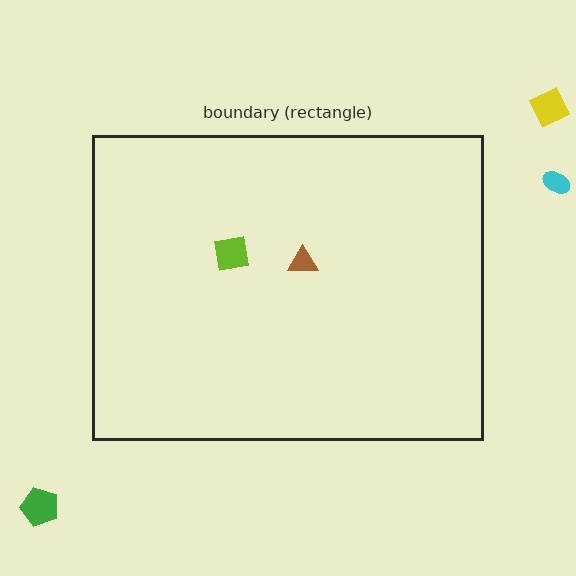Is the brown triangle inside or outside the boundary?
Inside.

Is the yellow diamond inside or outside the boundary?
Outside.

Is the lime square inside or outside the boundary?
Inside.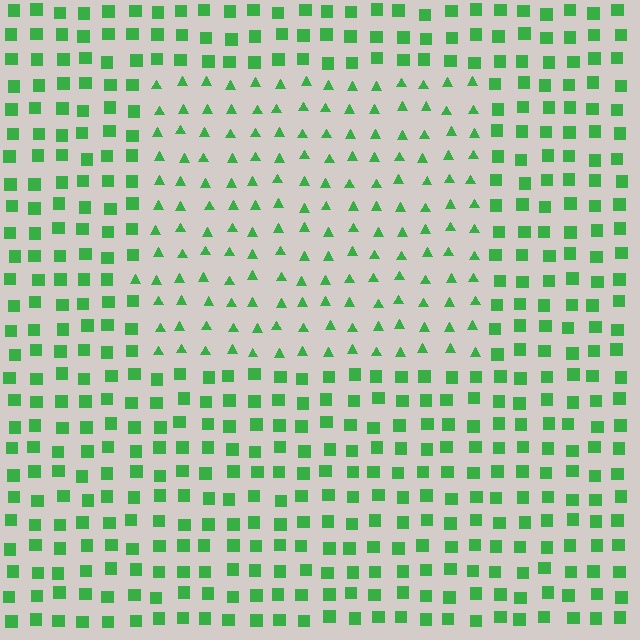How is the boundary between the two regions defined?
The boundary is defined by a change in element shape: triangles inside vs. squares outside. All elements share the same color and spacing.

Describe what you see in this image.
The image is filled with small green elements arranged in a uniform grid. A rectangle-shaped region contains triangles, while the surrounding area contains squares. The boundary is defined purely by the change in element shape.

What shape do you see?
I see a rectangle.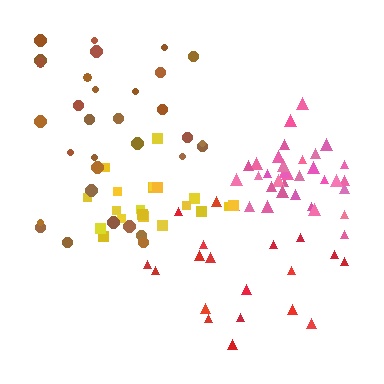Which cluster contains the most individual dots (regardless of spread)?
Pink (35).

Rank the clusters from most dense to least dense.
pink, yellow, brown, red.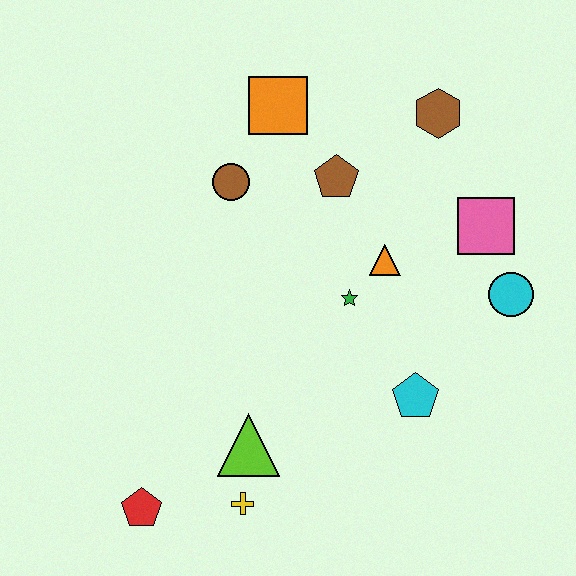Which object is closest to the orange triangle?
The green star is closest to the orange triangle.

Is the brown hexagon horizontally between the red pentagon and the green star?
No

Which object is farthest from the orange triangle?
The red pentagon is farthest from the orange triangle.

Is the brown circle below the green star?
No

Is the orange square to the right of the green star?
No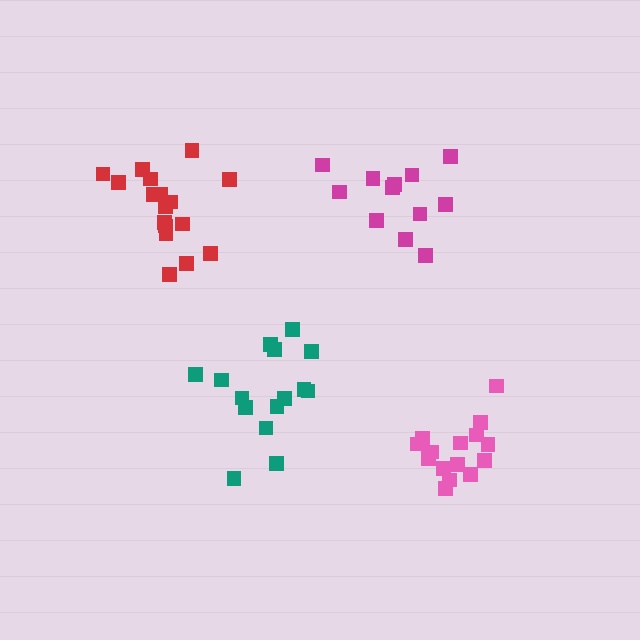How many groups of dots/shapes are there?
There are 4 groups.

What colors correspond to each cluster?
The clusters are colored: teal, pink, magenta, red.